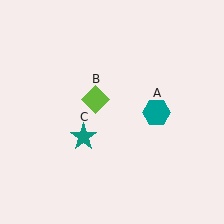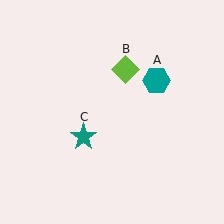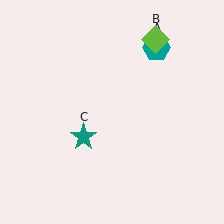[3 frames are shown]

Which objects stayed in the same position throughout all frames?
Teal star (object C) remained stationary.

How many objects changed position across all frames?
2 objects changed position: teal hexagon (object A), lime diamond (object B).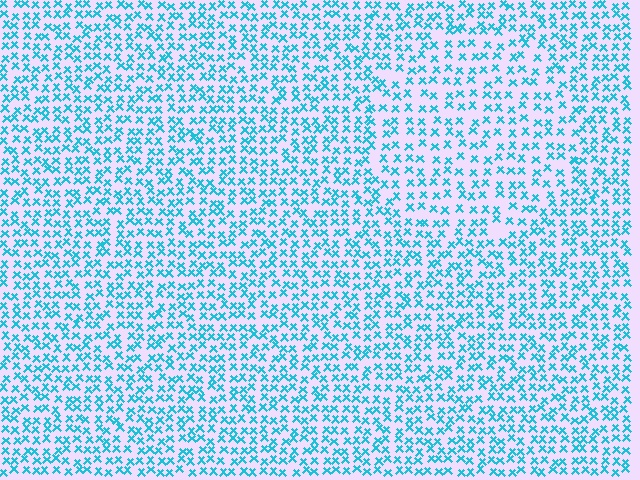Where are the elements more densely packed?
The elements are more densely packed outside the circle boundary.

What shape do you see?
I see a circle.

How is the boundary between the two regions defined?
The boundary is defined by a change in element density (approximately 1.5x ratio). All elements are the same color, size, and shape.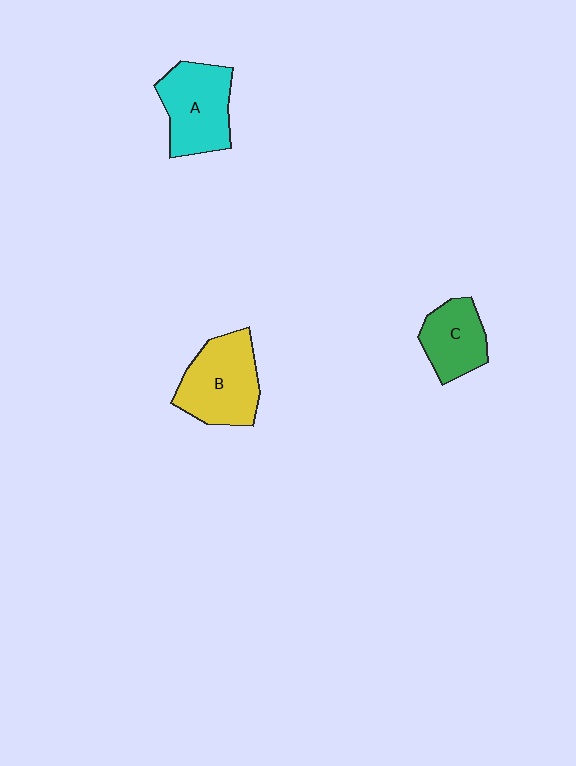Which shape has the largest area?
Shape B (yellow).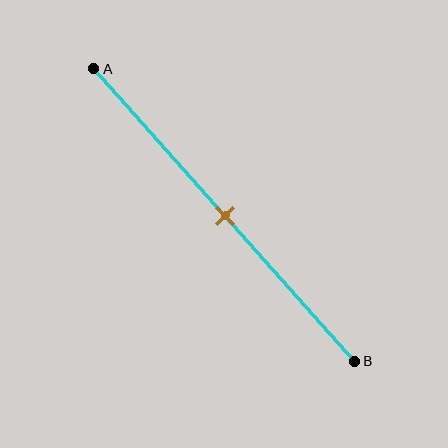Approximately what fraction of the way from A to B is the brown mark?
The brown mark is approximately 50% of the way from A to B.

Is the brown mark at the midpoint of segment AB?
Yes, the mark is approximately at the midpoint.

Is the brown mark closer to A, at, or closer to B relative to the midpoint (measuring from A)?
The brown mark is approximately at the midpoint of segment AB.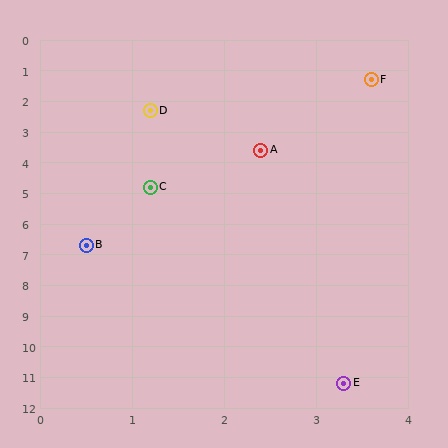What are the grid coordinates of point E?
Point E is at approximately (3.3, 11.2).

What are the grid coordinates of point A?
Point A is at approximately (2.4, 3.6).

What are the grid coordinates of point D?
Point D is at approximately (1.2, 2.3).